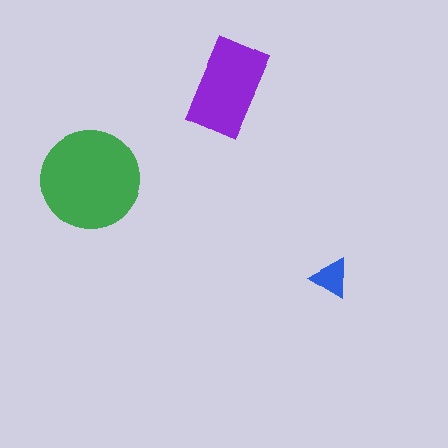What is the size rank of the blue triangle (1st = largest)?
3rd.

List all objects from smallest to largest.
The blue triangle, the purple rectangle, the green circle.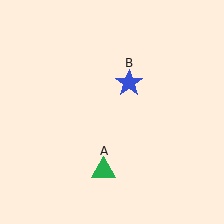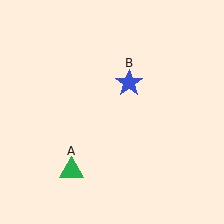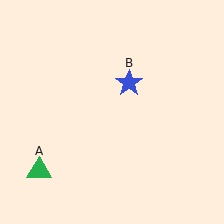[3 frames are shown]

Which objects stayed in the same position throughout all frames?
Blue star (object B) remained stationary.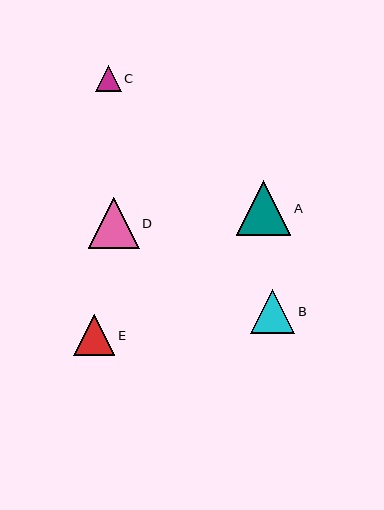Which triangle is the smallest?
Triangle C is the smallest with a size of approximately 26 pixels.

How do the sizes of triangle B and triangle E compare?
Triangle B and triangle E are approximately the same size.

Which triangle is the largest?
Triangle A is the largest with a size of approximately 54 pixels.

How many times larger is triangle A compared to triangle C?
Triangle A is approximately 2.1 times the size of triangle C.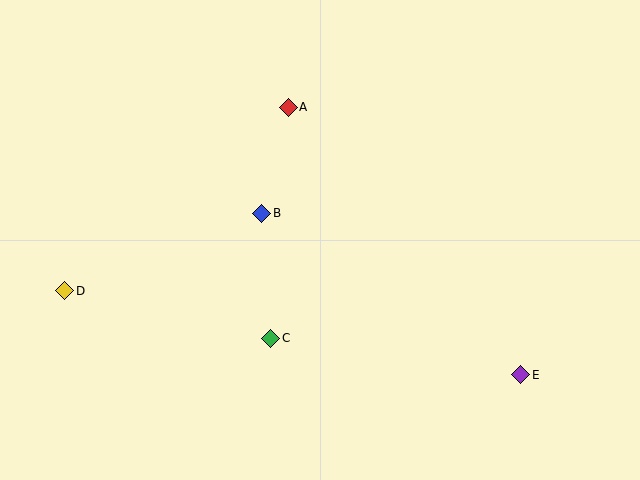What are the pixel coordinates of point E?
Point E is at (521, 375).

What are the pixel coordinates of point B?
Point B is at (262, 213).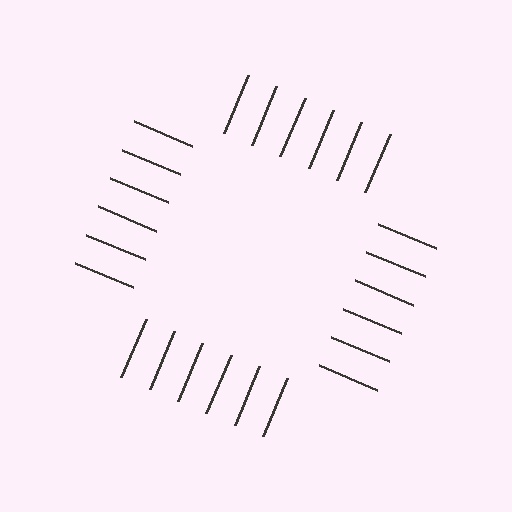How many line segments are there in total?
24 — 6 along each of the 4 edges.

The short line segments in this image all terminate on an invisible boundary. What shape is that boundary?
An illusory square — the line segments terminate on its edges but no continuous stroke is drawn.